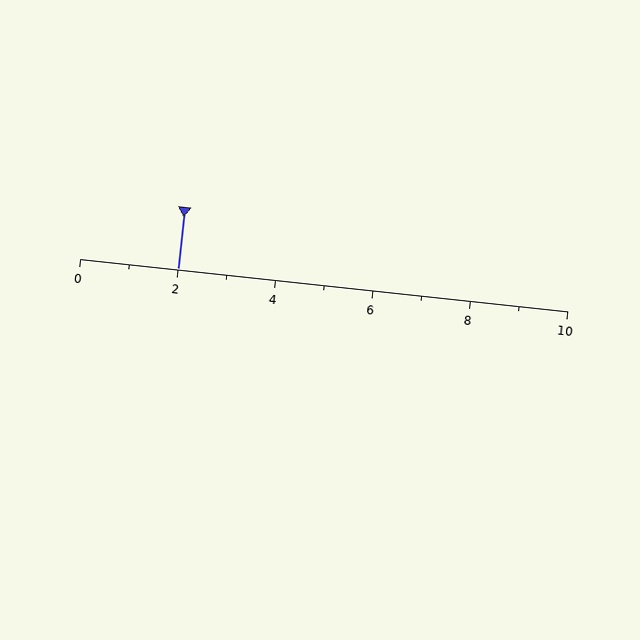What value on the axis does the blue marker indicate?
The marker indicates approximately 2.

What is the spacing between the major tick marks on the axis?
The major ticks are spaced 2 apart.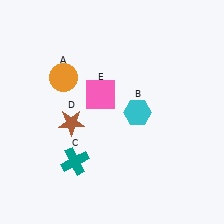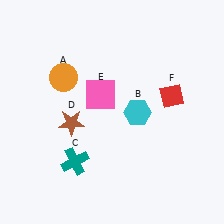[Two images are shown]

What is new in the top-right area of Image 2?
A red diamond (F) was added in the top-right area of Image 2.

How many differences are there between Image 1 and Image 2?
There is 1 difference between the two images.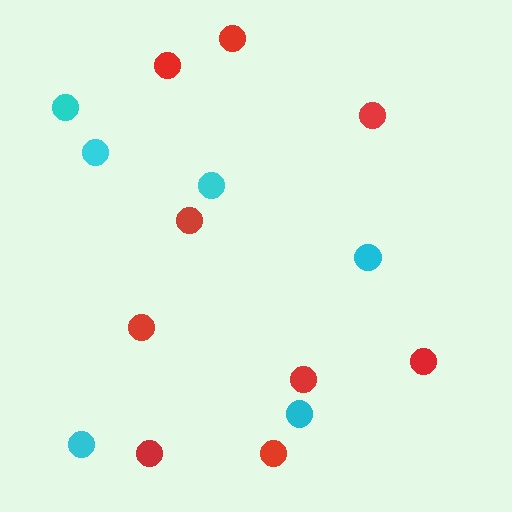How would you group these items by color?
There are 2 groups: one group of red circles (9) and one group of cyan circles (6).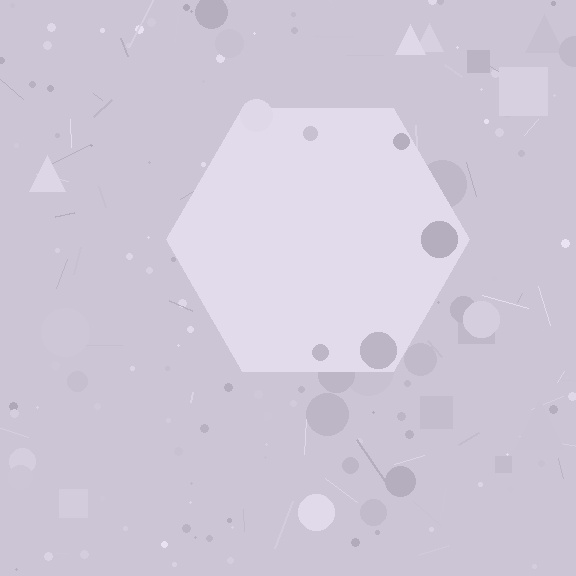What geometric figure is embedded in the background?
A hexagon is embedded in the background.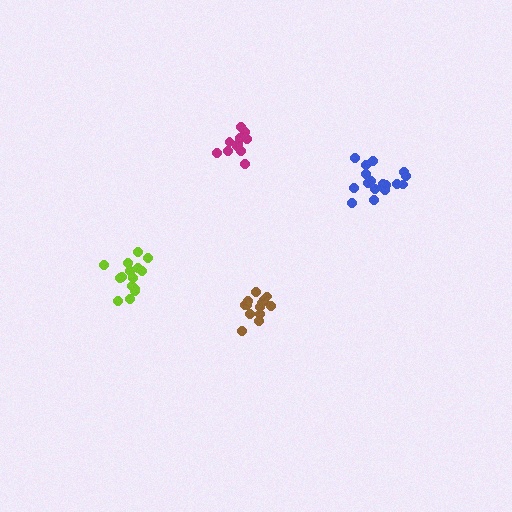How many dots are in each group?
Group 1: 17 dots, Group 2: 13 dots, Group 3: 11 dots, Group 4: 15 dots (56 total).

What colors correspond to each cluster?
The clusters are colored: blue, brown, magenta, lime.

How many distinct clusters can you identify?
There are 4 distinct clusters.